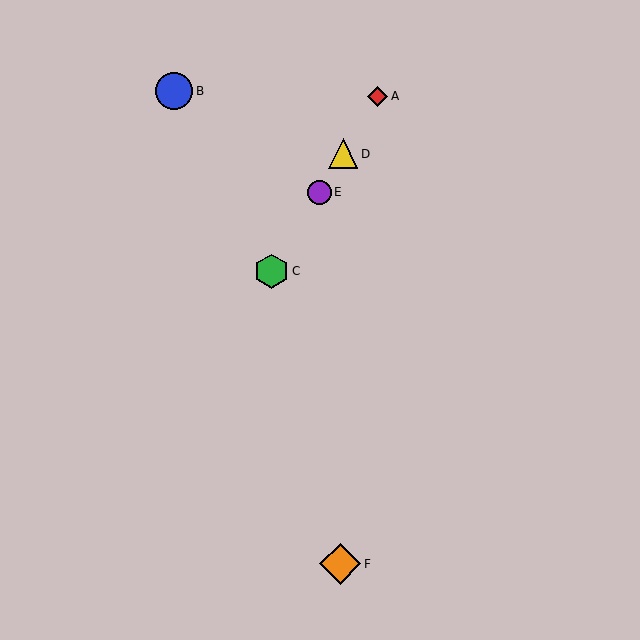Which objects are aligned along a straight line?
Objects A, C, D, E are aligned along a straight line.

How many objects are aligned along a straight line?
4 objects (A, C, D, E) are aligned along a straight line.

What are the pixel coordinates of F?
Object F is at (340, 564).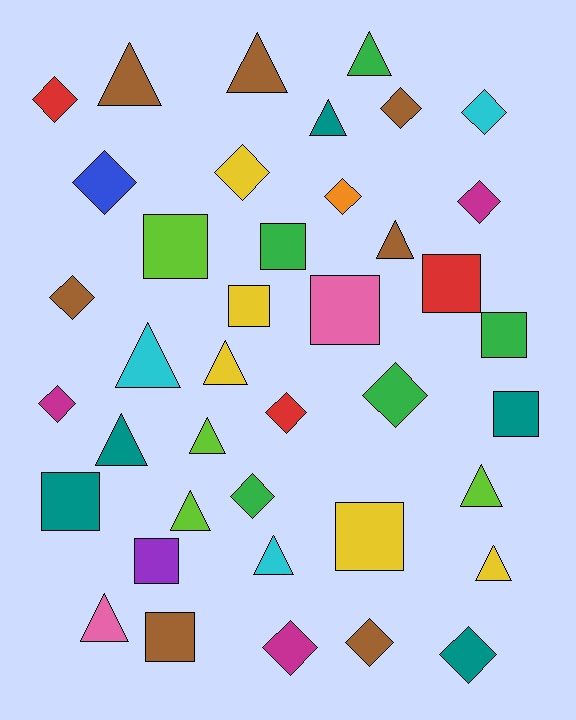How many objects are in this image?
There are 40 objects.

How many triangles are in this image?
There are 14 triangles.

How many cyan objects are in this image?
There are 3 cyan objects.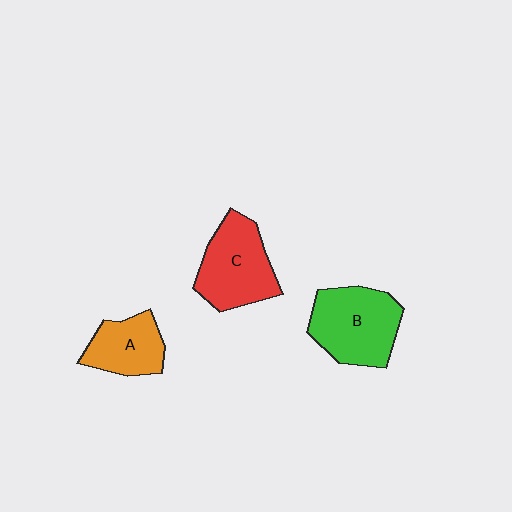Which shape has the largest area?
Shape B (green).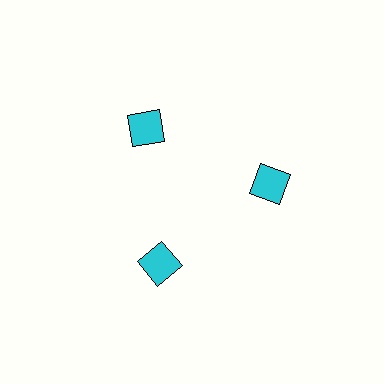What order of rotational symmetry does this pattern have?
This pattern has 3-fold rotational symmetry.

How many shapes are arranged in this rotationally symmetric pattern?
There are 3 shapes, arranged in 3 groups of 1.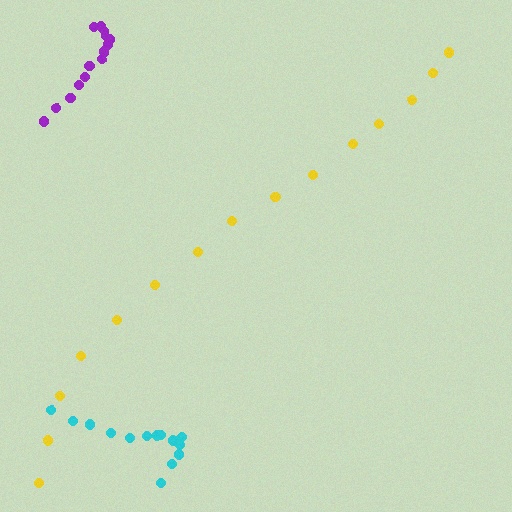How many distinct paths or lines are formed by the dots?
There are 3 distinct paths.